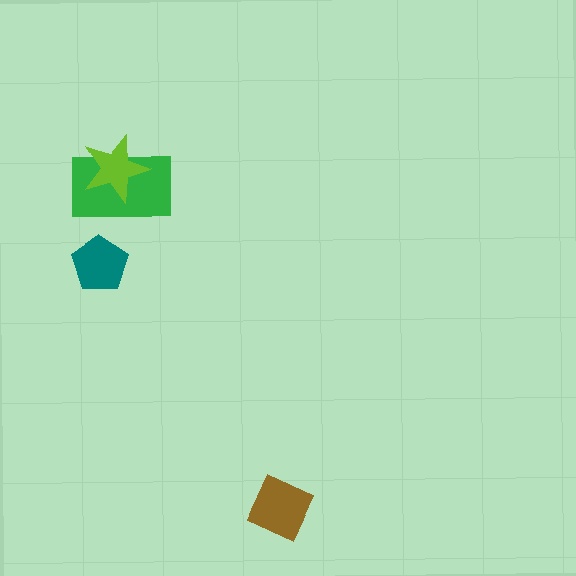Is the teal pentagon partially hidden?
No, no other shape covers it.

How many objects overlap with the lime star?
1 object overlaps with the lime star.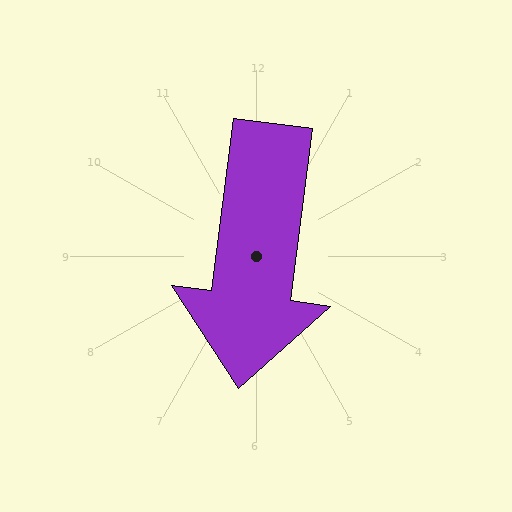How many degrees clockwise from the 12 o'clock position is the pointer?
Approximately 187 degrees.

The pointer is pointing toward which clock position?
Roughly 6 o'clock.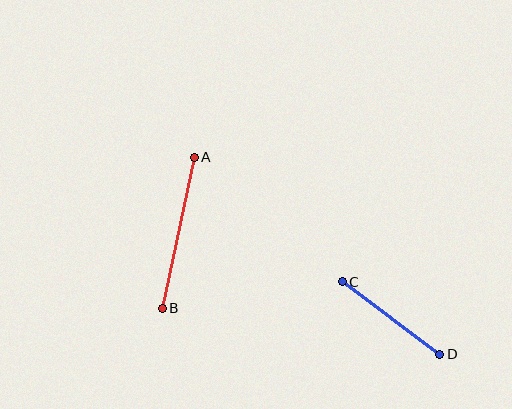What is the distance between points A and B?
The distance is approximately 154 pixels.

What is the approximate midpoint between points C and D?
The midpoint is at approximately (391, 318) pixels.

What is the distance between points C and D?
The distance is approximately 122 pixels.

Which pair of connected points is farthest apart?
Points A and B are farthest apart.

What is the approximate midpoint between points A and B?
The midpoint is at approximately (178, 233) pixels.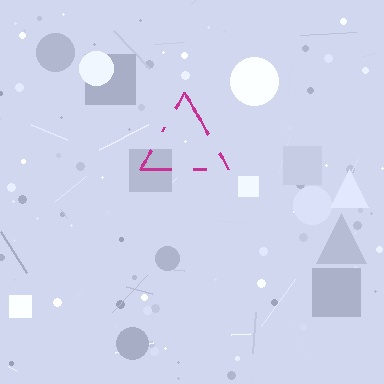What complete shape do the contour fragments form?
The contour fragments form a triangle.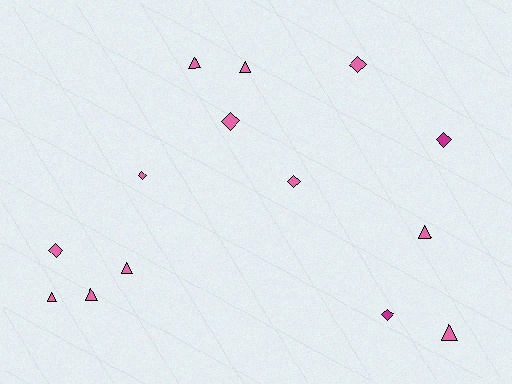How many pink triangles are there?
There are 7 pink triangles.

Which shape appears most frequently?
Triangle, with 7 objects.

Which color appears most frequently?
Pink, with 12 objects.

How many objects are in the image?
There are 14 objects.